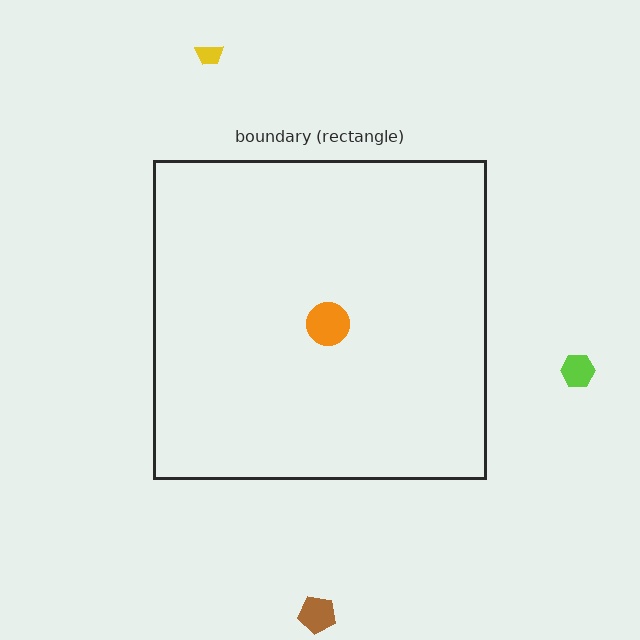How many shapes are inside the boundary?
1 inside, 3 outside.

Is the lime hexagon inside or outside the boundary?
Outside.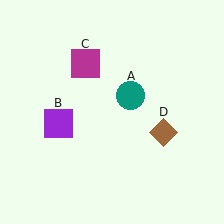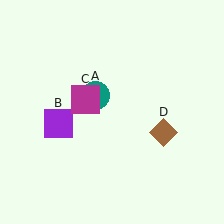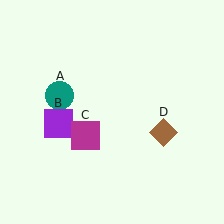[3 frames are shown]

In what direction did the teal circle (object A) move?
The teal circle (object A) moved left.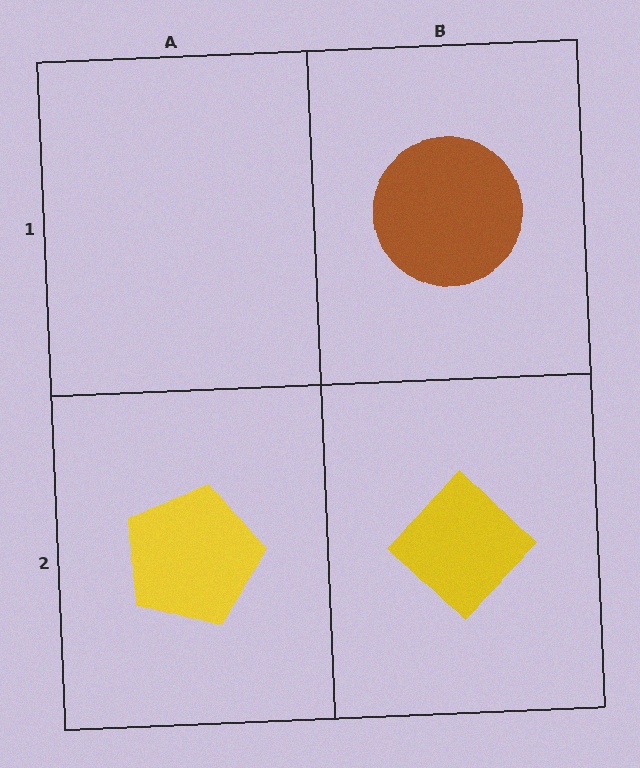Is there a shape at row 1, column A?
No, that cell is empty.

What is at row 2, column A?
A yellow pentagon.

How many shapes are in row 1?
1 shape.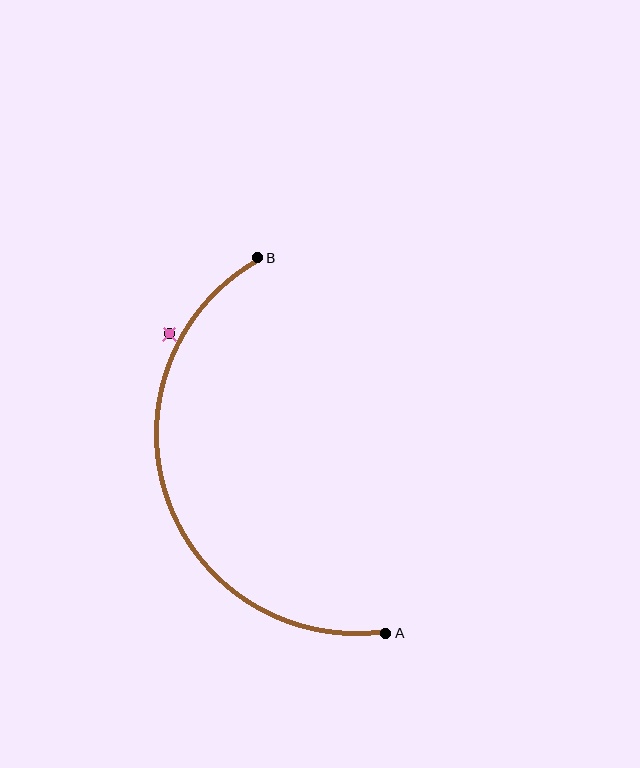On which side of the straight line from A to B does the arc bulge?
The arc bulges to the left of the straight line connecting A and B.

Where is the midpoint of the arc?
The arc midpoint is the point on the curve farthest from the straight line joining A and B. It sits to the left of that line.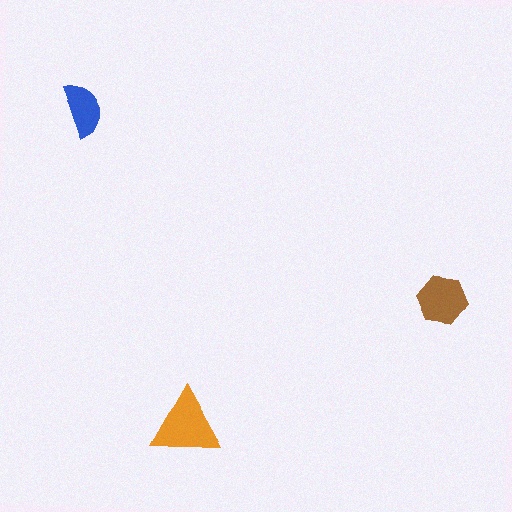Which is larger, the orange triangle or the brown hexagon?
The orange triangle.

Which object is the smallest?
The blue semicircle.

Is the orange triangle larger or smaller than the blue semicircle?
Larger.